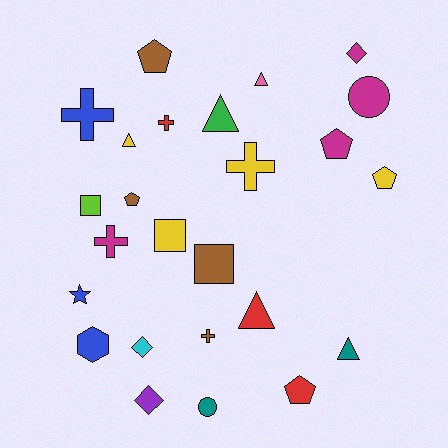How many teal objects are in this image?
There are 2 teal objects.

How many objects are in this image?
There are 25 objects.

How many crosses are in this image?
There are 5 crosses.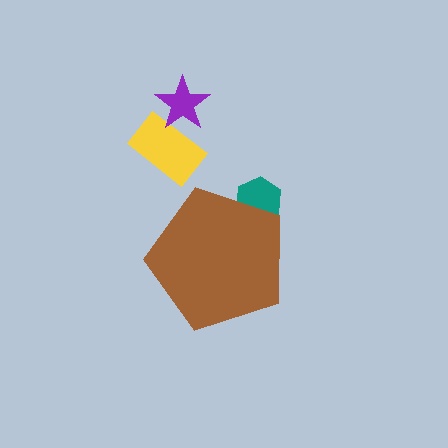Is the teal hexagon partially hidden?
Yes, the teal hexagon is partially hidden behind the brown pentagon.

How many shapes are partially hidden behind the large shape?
1 shape is partially hidden.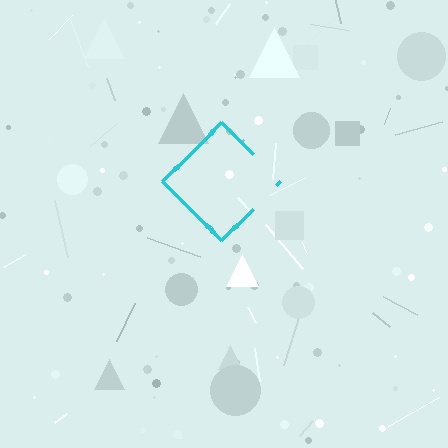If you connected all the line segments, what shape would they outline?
They would outline a diamond.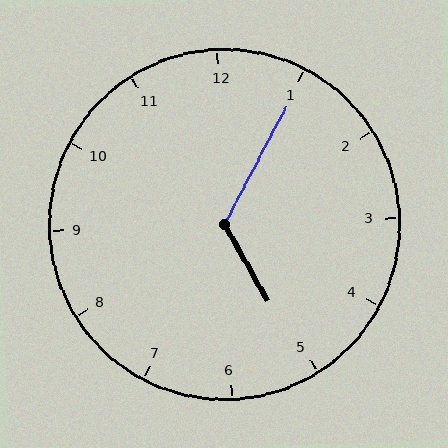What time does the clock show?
5:05.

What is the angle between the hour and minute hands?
Approximately 122 degrees.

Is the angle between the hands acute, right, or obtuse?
It is obtuse.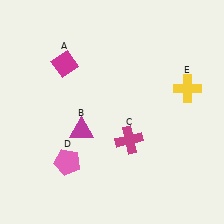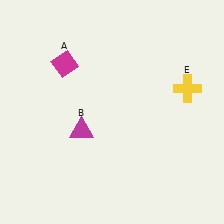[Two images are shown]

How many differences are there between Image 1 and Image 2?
There are 2 differences between the two images.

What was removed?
The magenta cross (C), the pink pentagon (D) were removed in Image 2.